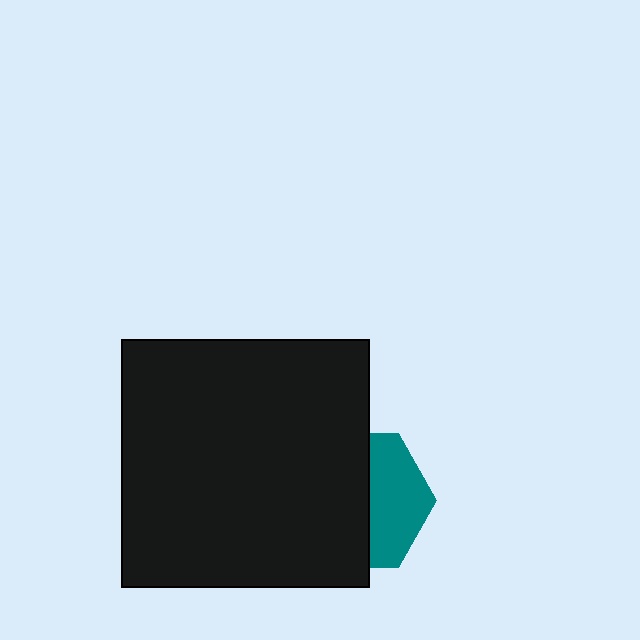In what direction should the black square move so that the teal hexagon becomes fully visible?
The black square should move left. That is the shortest direction to clear the overlap and leave the teal hexagon fully visible.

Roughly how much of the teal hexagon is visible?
A small part of it is visible (roughly 41%).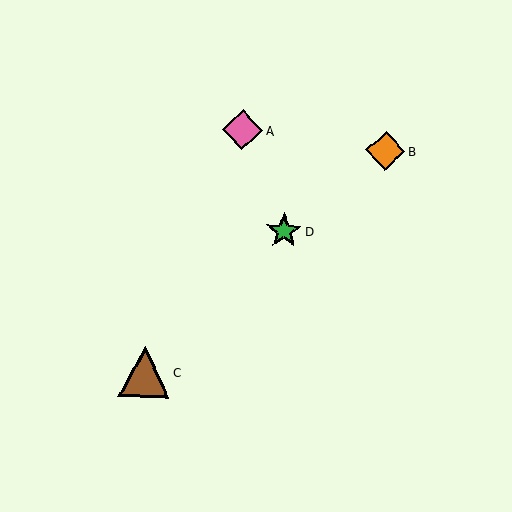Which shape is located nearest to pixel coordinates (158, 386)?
The brown triangle (labeled C) at (144, 372) is nearest to that location.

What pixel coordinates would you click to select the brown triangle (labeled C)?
Click at (144, 372) to select the brown triangle C.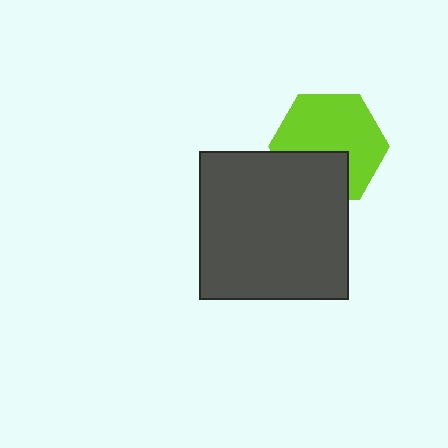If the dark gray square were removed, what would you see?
You would see the complete lime hexagon.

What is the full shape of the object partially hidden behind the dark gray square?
The partially hidden object is a lime hexagon.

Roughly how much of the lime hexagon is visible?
Most of it is visible (roughly 68%).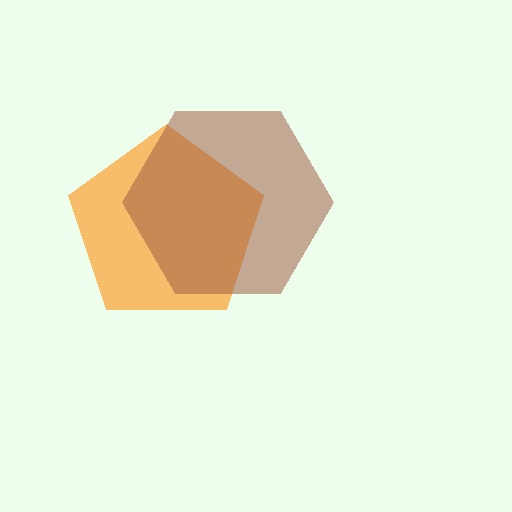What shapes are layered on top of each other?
The layered shapes are: an orange pentagon, a brown hexagon.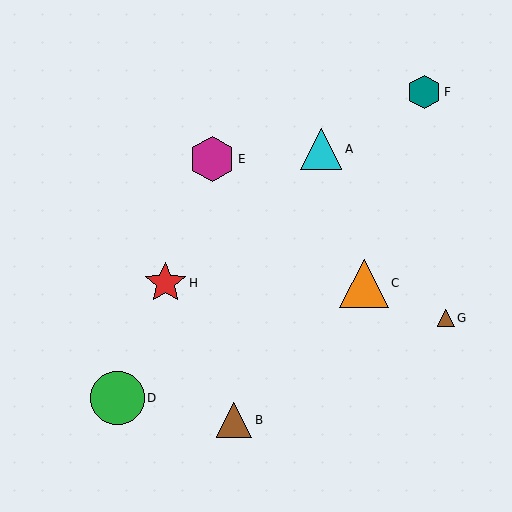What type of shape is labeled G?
Shape G is a brown triangle.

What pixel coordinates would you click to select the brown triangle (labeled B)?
Click at (234, 420) to select the brown triangle B.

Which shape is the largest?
The green circle (labeled D) is the largest.